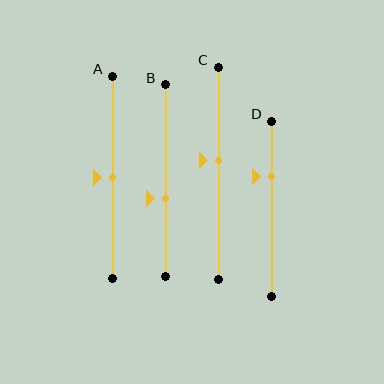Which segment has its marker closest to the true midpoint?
Segment A has its marker closest to the true midpoint.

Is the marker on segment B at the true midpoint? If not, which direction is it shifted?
No, the marker on segment B is shifted downward by about 9% of the segment length.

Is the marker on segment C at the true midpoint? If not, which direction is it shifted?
No, the marker on segment C is shifted upward by about 6% of the segment length.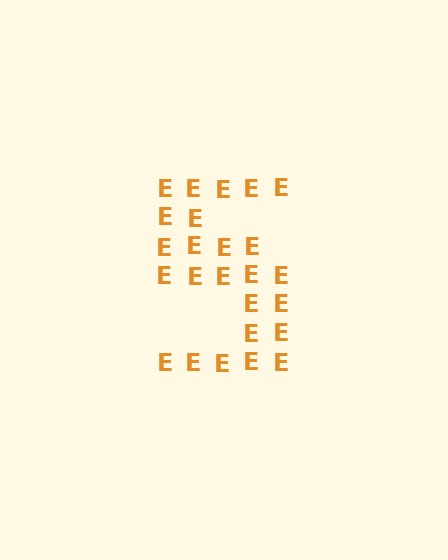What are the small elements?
The small elements are letter E's.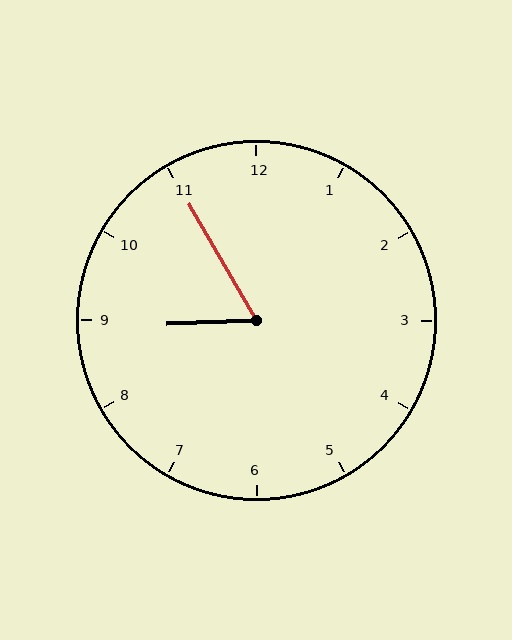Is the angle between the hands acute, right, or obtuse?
It is acute.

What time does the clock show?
8:55.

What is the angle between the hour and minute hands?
Approximately 62 degrees.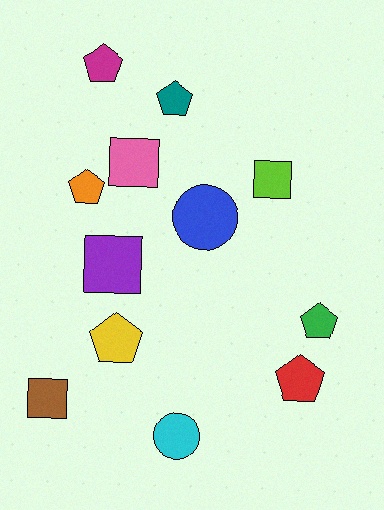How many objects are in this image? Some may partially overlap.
There are 12 objects.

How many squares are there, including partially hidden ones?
There are 4 squares.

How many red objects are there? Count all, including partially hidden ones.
There is 1 red object.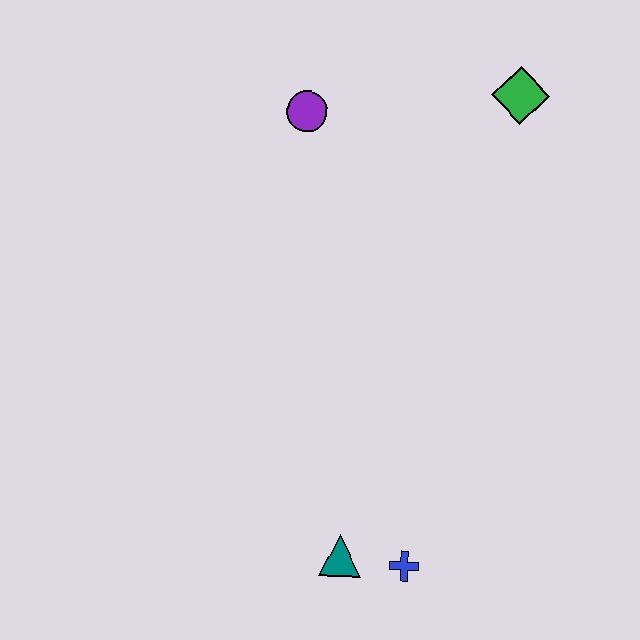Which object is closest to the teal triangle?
The blue cross is closest to the teal triangle.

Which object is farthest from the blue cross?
The green diamond is farthest from the blue cross.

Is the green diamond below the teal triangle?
No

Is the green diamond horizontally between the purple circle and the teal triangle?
No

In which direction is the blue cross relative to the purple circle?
The blue cross is below the purple circle.